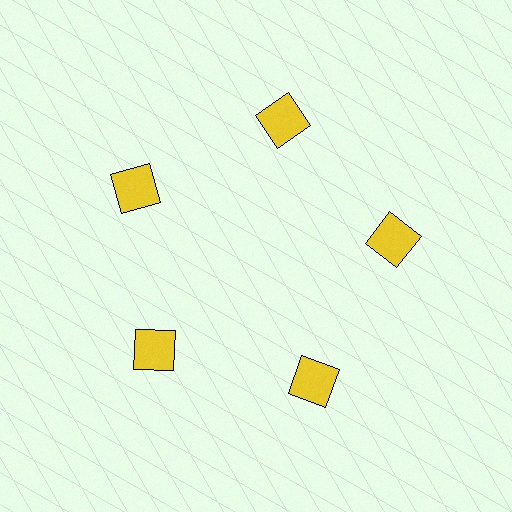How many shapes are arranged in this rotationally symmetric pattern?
There are 5 shapes, arranged in 5 groups of 1.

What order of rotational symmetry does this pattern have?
This pattern has 5-fold rotational symmetry.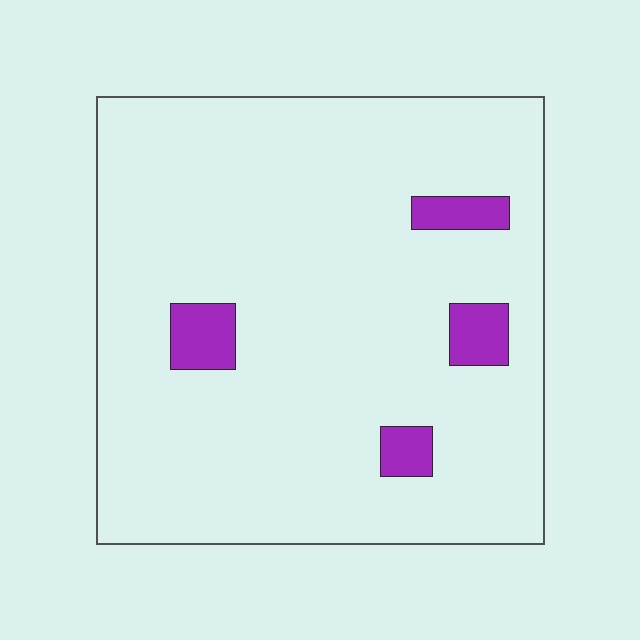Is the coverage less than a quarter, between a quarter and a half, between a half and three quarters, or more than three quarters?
Less than a quarter.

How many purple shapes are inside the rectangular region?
4.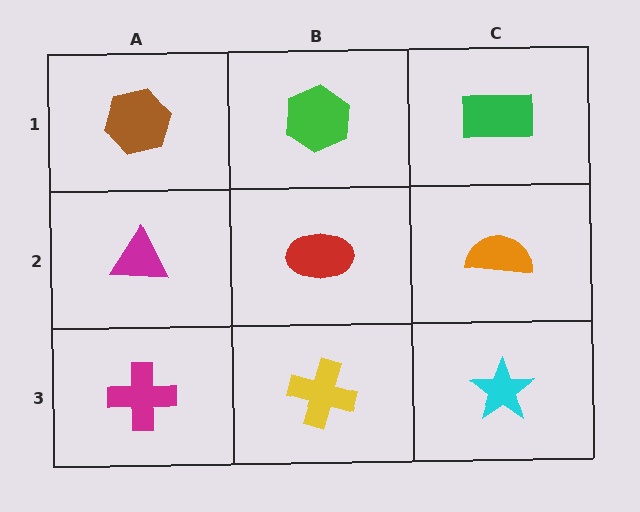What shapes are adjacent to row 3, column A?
A magenta triangle (row 2, column A), a yellow cross (row 3, column B).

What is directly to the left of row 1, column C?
A green hexagon.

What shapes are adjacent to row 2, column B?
A green hexagon (row 1, column B), a yellow cross (row 3, column B), a magenta triangle (row 2, column A), an orange semicircle (row 2, column C).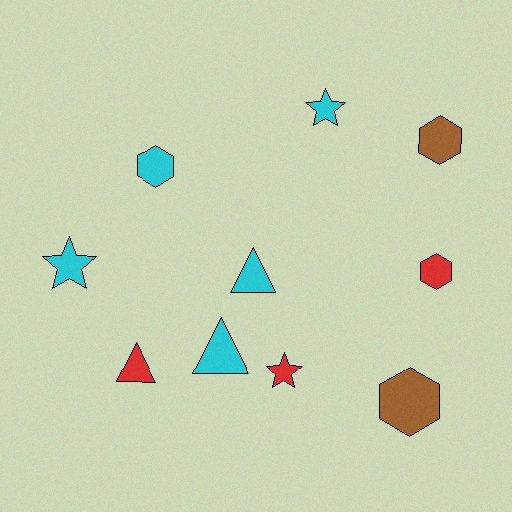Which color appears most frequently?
Cyan, with 5 objects.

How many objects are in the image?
There are 10 objects.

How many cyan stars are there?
There are 2 cyan stars.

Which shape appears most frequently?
Hexagon, with 4 objects.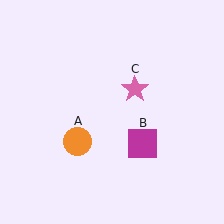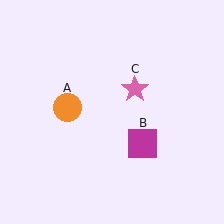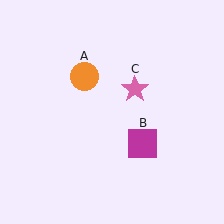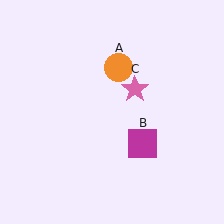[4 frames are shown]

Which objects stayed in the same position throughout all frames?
Magenta square (object B) and pink star (object C) remained stationary.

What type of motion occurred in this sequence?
The orange circle (object A) rotated clockwise around the center of the scene.